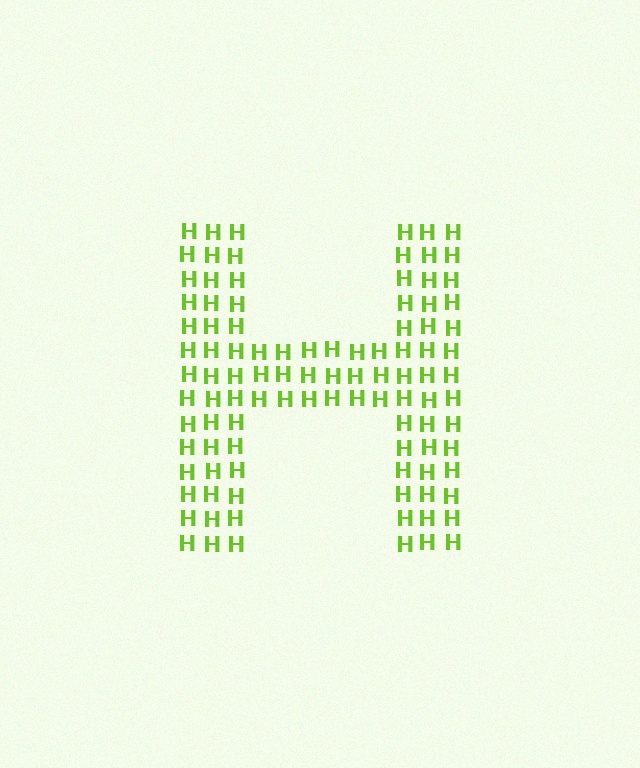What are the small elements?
The small elements are letter H's.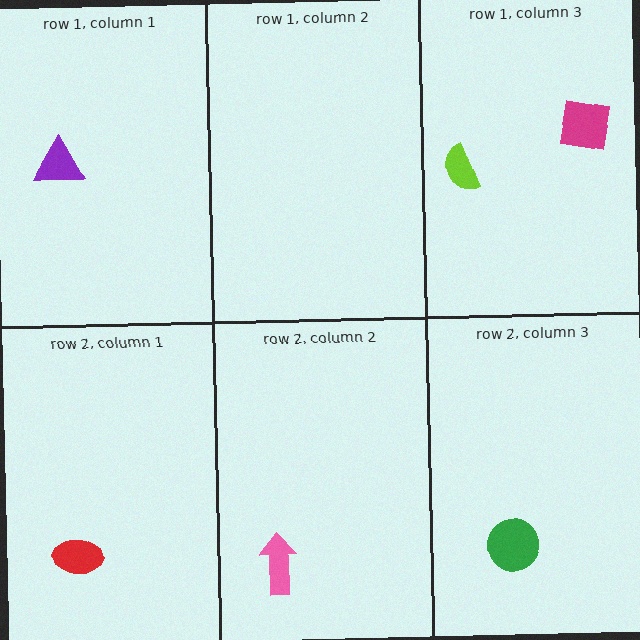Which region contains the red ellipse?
The row 2, column 1 region.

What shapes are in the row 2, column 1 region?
The red ellipse.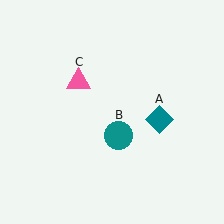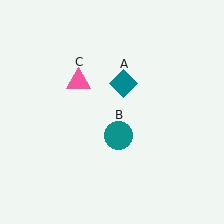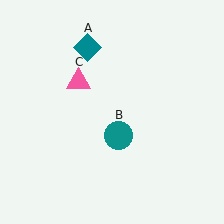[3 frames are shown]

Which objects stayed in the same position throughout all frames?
Teal circle (object B) and pink triangle (object C) remained stationary.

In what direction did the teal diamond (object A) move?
The teal diamond (object A) moved up and to the left.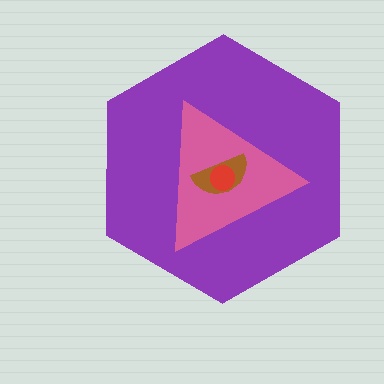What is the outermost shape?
The purple hexagon.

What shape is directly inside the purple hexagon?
The pink triangle.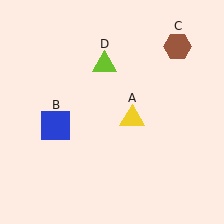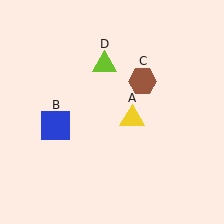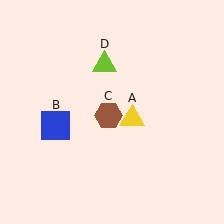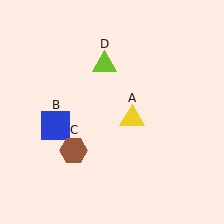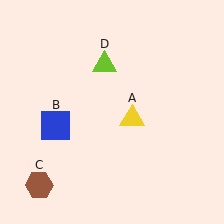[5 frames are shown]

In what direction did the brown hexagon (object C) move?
The brown hexagon (object C) moved down and to the left.